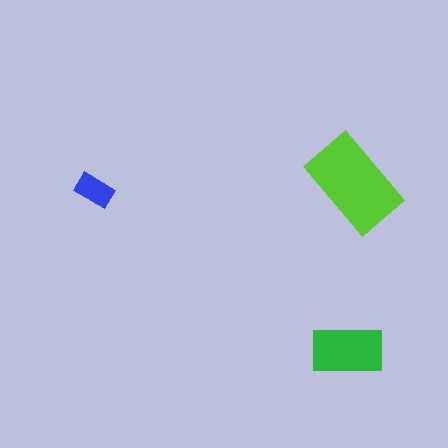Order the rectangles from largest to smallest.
the lime one, the green one, the blue one.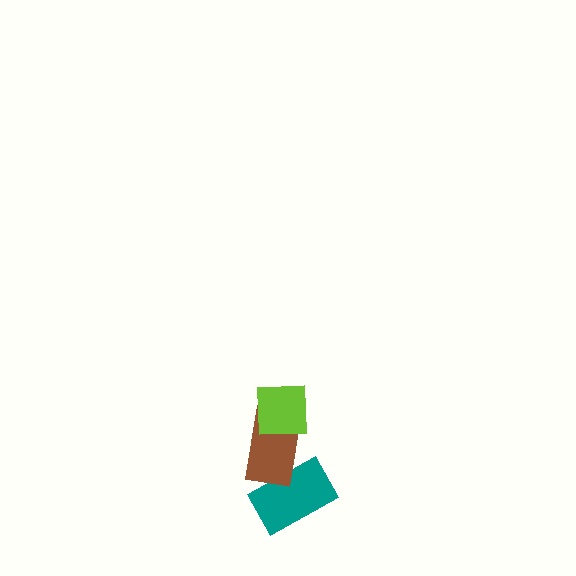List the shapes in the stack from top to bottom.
From top to bottom: the lime square, the brown rectangle, the teal rectangle.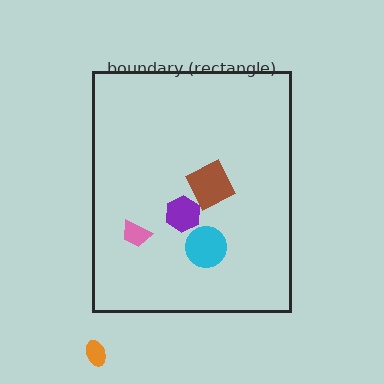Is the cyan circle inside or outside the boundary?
Inside.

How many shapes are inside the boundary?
4 inside, 1 outside.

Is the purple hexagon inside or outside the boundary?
Inside.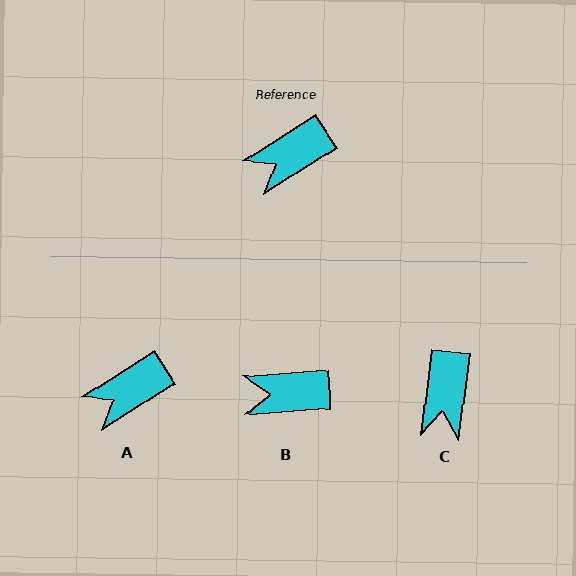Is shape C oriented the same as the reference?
No, it is off by about 50 degrees.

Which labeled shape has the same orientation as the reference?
A.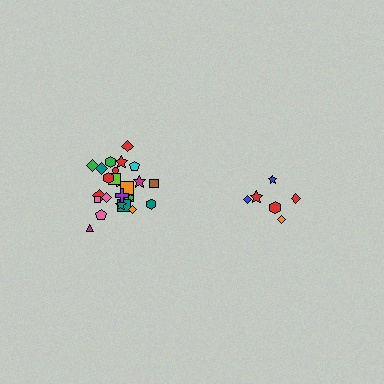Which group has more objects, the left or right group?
The left group.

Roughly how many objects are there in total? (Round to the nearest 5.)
Roughly 30 objects in total.